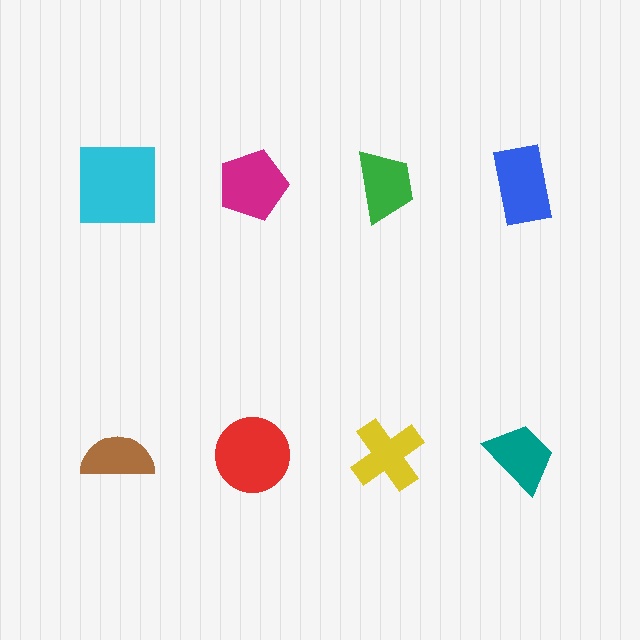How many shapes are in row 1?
4 shapes.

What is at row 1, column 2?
A magenta pentagon.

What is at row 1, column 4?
A blue rectangle.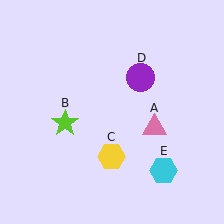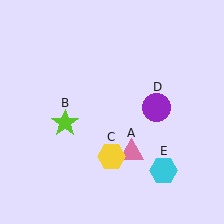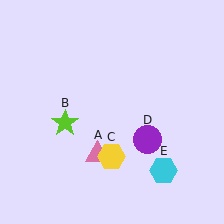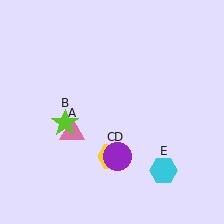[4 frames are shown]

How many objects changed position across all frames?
2 objects changed position: pink triangle (object A), purple circle (object D).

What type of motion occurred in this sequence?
The pink triangle (object A), purple circle (object D) rotated clockwise around the center of the scene.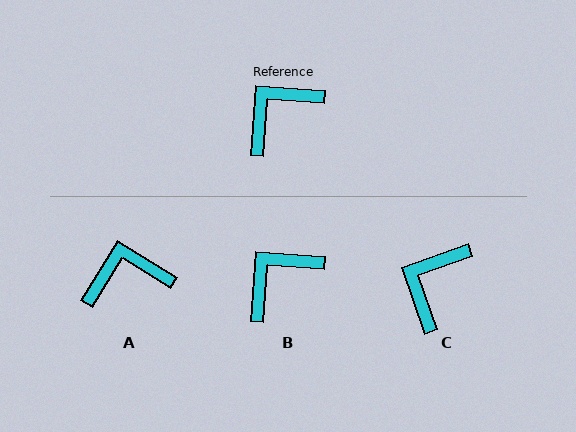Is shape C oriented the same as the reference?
No, it is off by about 23 degrees.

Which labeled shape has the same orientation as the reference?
B.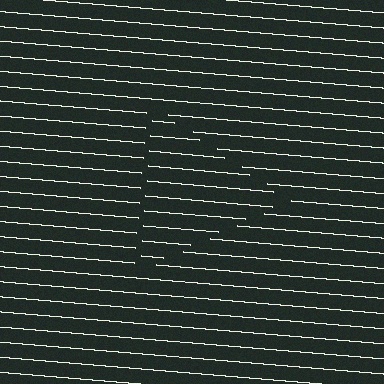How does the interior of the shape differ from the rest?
The interior of the shape contains the same grating, shifted by half a period — the contour is defined by the phase discontinuity where line-ends from the inner and outer gratings abut.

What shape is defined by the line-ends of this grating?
An illusory triangle. The interior of the shape contains the same grating, shifted by half a period — the contour is defined by the phase discontinuity where line-ends from the inner and outer gratings abut.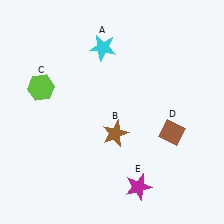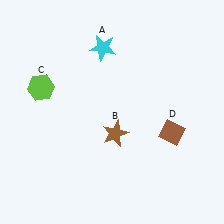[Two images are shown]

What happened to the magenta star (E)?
The magenta star (E) was removed in Image 2. It was in the bottom-right area of Image 1.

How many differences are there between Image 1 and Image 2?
There is 1 difference between the two images.